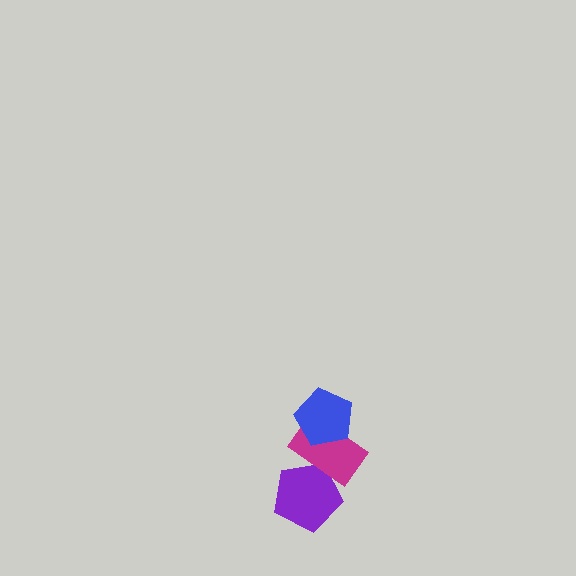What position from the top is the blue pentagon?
The blue pentagon is 1st from the top.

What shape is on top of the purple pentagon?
The magenta rectangle is on top of the purple pentagon.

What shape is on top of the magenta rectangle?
The blue pentagon is on top of the magenta rectangle.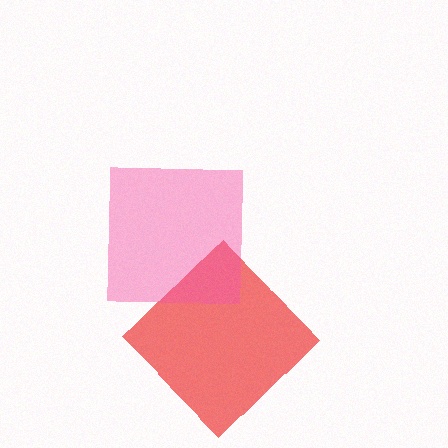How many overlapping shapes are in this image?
There are 2 overlapping shapes in the image.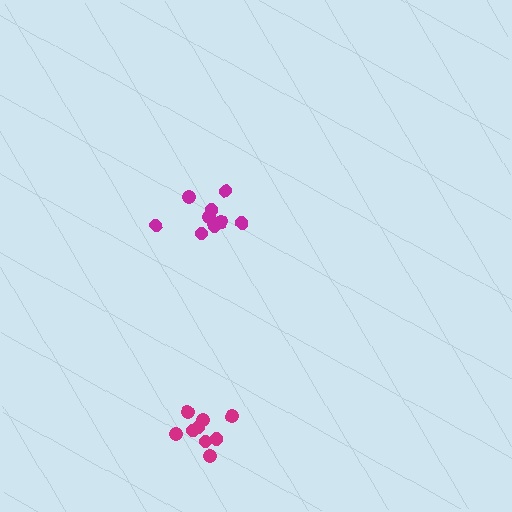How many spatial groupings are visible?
There are 2 spatial groupings.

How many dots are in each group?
Group 1: 9 dots, Group 2: 9 dots (18 total).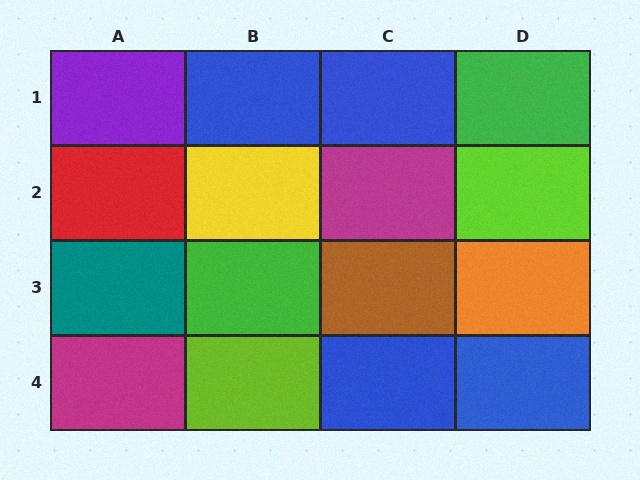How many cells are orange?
1 cell is orange.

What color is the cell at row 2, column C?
Magenta.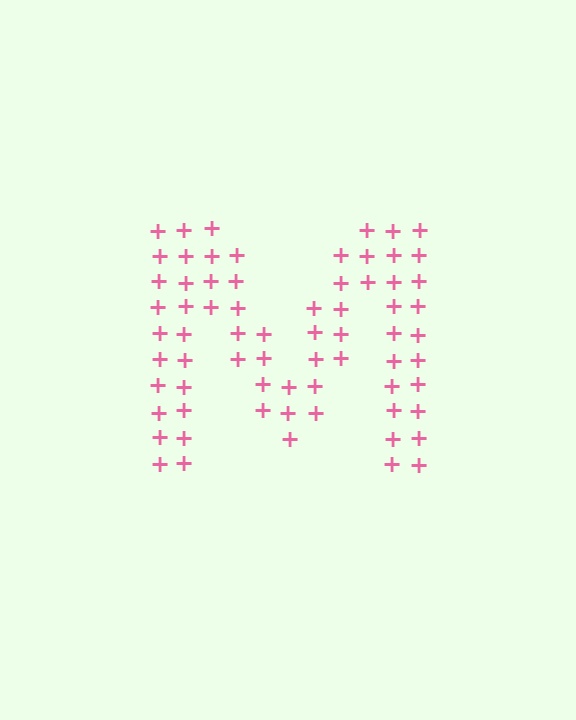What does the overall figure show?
The overall figure shows the letter M.